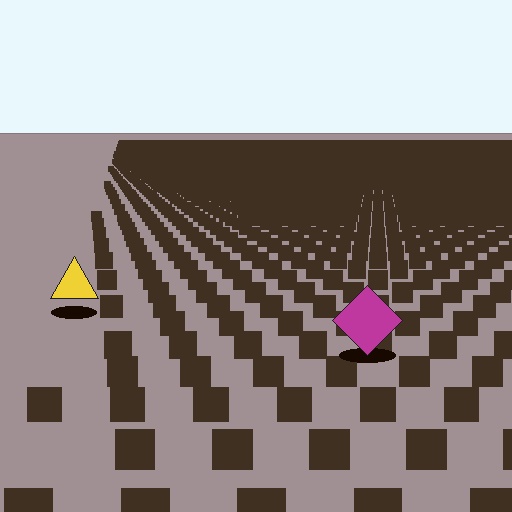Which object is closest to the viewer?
The magenta diamond is closest. The texture marks near it are larger and more spread out.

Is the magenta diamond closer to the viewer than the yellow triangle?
Yes. The magenta diamond is closer — you can tell from the texture gradient: the ground texture is coarser near it.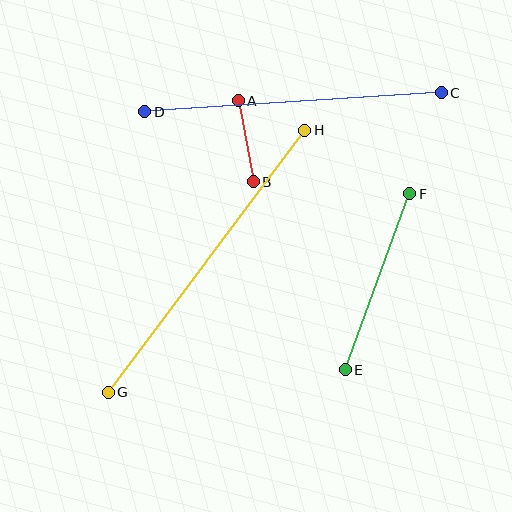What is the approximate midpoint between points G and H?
The midpoint is at approximately (206, 261) pixels.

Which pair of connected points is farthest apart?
Points G and H are farthest apart.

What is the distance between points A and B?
The distance is approximately 82 pixels.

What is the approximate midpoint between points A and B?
The midpoint is at approximately (246, 141) pixels.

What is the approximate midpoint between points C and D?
The midpoint is at approximately (293, 102) pixels.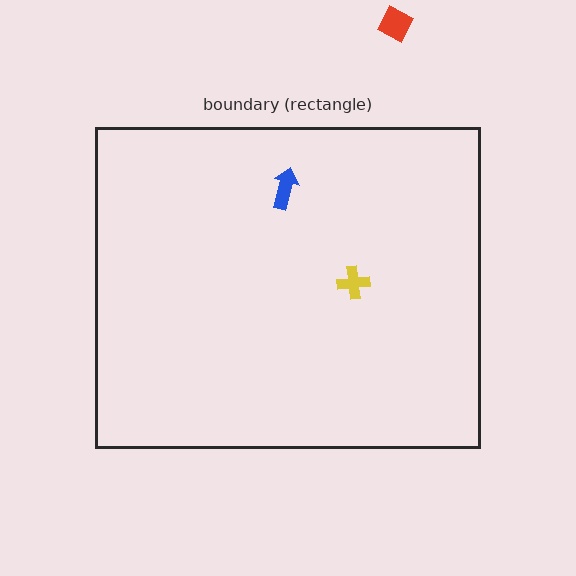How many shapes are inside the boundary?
2 inside, 1 outside.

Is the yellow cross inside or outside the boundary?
Inside.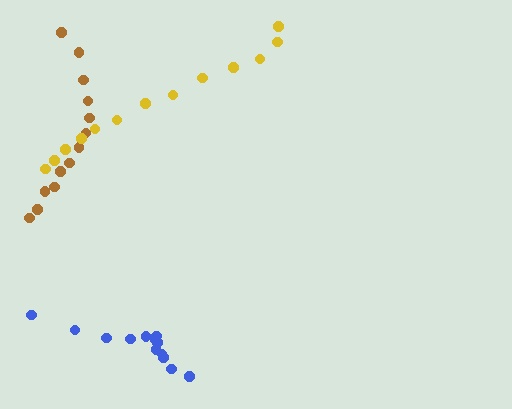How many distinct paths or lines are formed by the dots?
There are 3 distinct paths.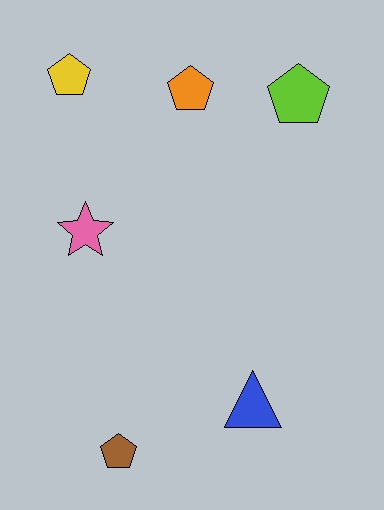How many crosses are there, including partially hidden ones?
There are no crosses.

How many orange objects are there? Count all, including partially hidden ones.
There is 1 orange object.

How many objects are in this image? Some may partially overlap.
There are 6 objects.